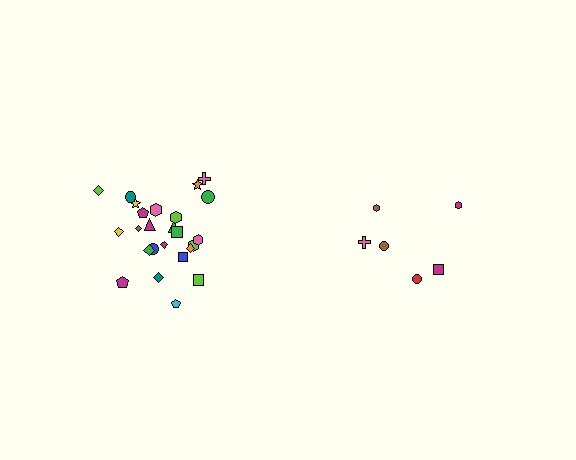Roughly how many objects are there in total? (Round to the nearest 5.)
Roughly 30 objects in total.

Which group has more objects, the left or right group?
The left group.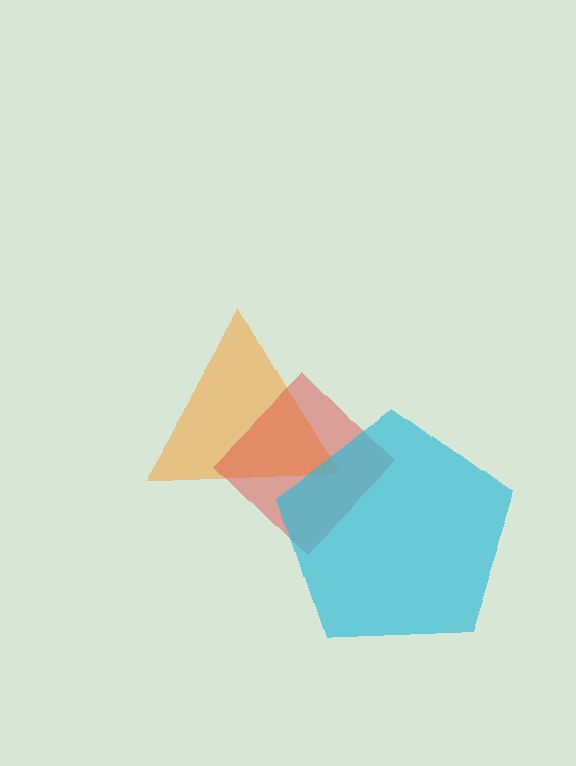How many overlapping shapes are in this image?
There are 3 overlapping shapes in the image.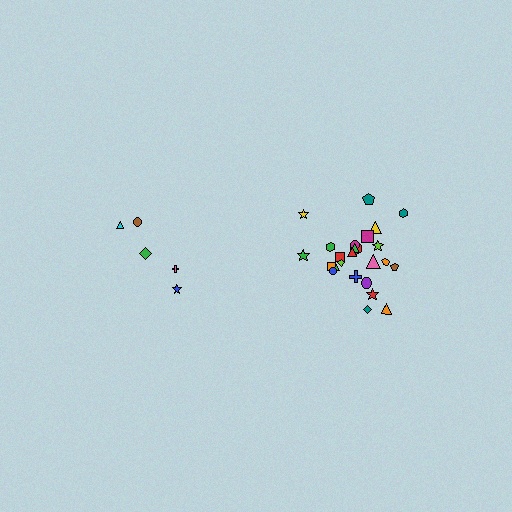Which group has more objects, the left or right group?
The right group.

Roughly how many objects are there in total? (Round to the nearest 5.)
Roughly 30 objects in total.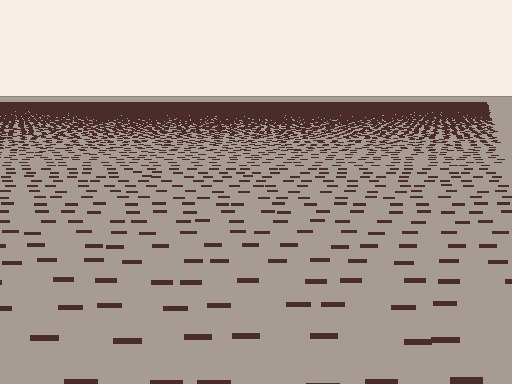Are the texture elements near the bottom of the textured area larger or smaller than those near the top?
Larger. Near the bottom, elements are closer to the viewer and appear at a bigger on-screen size.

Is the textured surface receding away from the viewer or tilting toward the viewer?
The surface is receding away from the viewer. Texture elements get smaller and denser toward the top.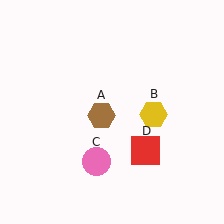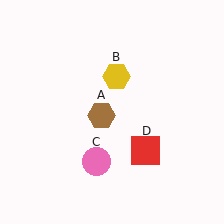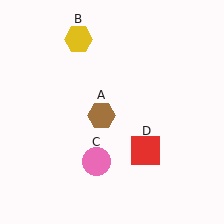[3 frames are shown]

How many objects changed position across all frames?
1 object changed position: yellow hexagon (object B).